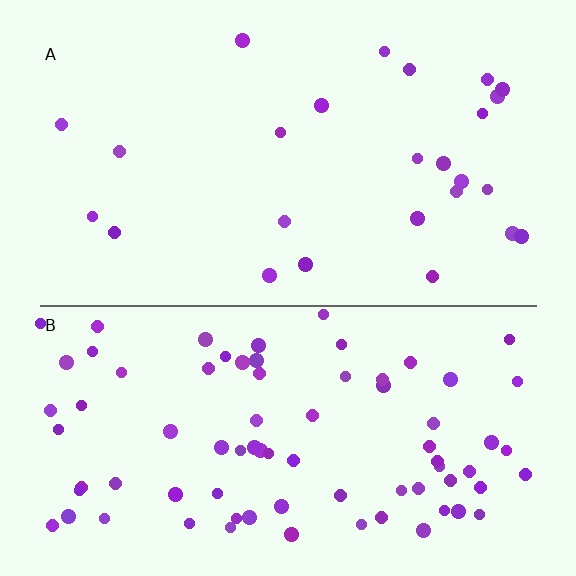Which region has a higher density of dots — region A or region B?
B (the bottom).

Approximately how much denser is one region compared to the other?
Approximately 3.1× — region B over region A.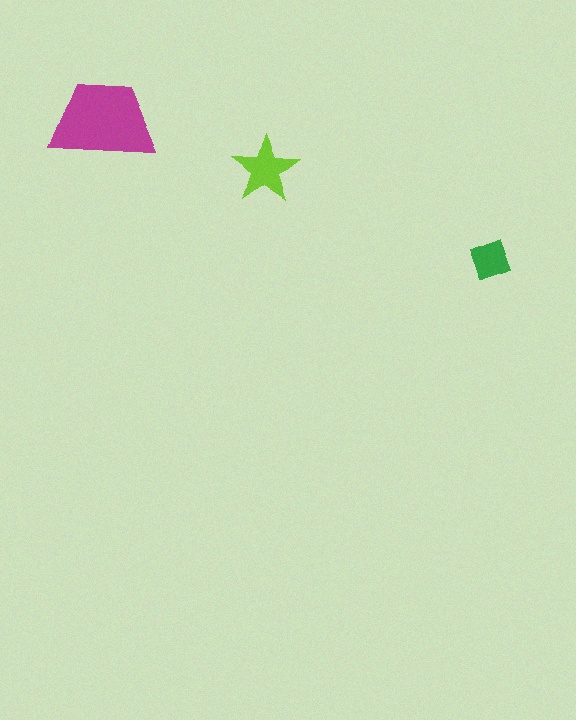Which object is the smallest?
The green diamond.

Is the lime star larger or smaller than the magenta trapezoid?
Smaller.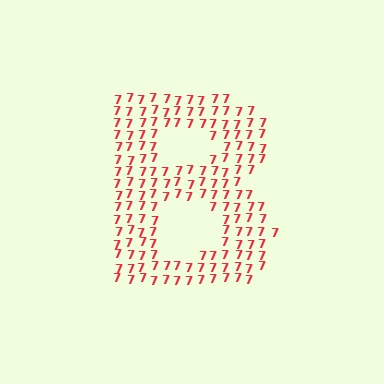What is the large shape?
The large shape is the letter B.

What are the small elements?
The small elements are digit 7's.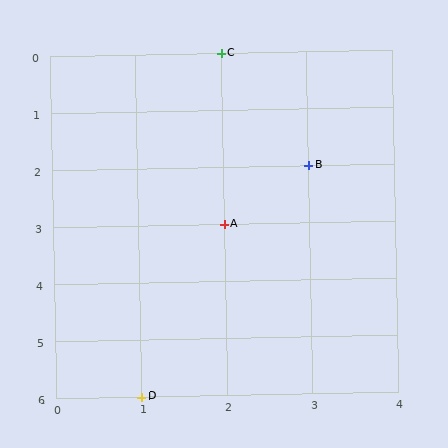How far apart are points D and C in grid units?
Points D and C are 1 column and 6 rows apart (about 6.1 grid units diagonally).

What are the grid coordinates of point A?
Point A is at grid coordinates (2, 3).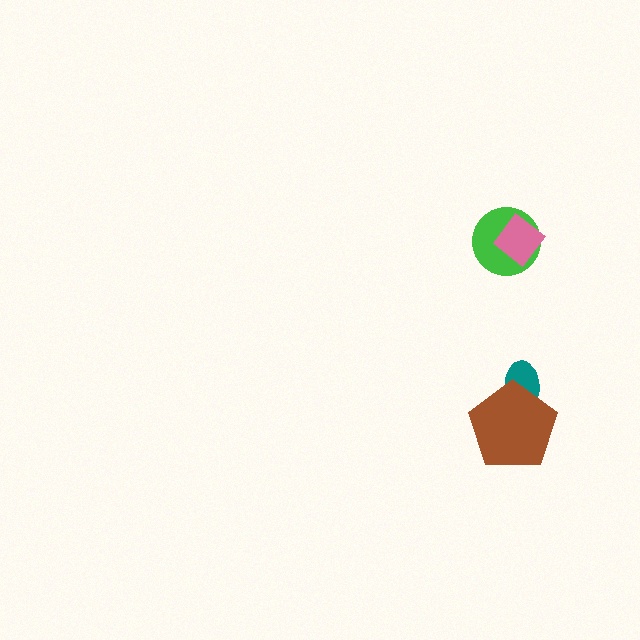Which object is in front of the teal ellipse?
The brown pentagon is in front of the teal ellipse.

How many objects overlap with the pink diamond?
1 object overlaps with the pink diamond.